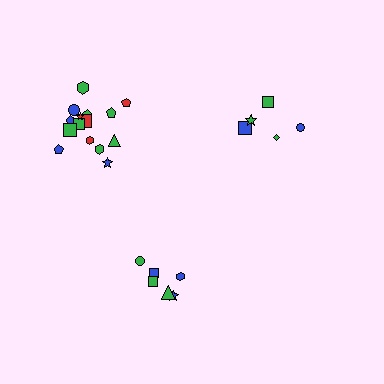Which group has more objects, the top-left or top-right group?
The top-left group.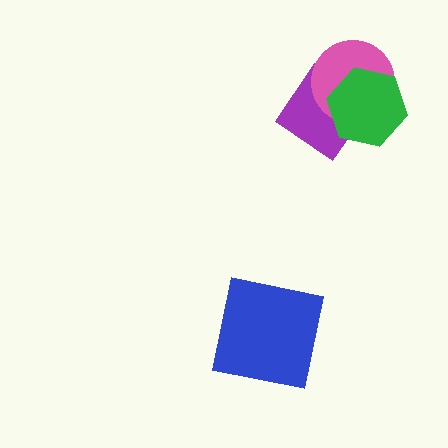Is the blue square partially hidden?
No, no other shape covers it.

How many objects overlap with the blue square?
0 objects overlap with the blue square.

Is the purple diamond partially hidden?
Yes, it is partially covered by another shape.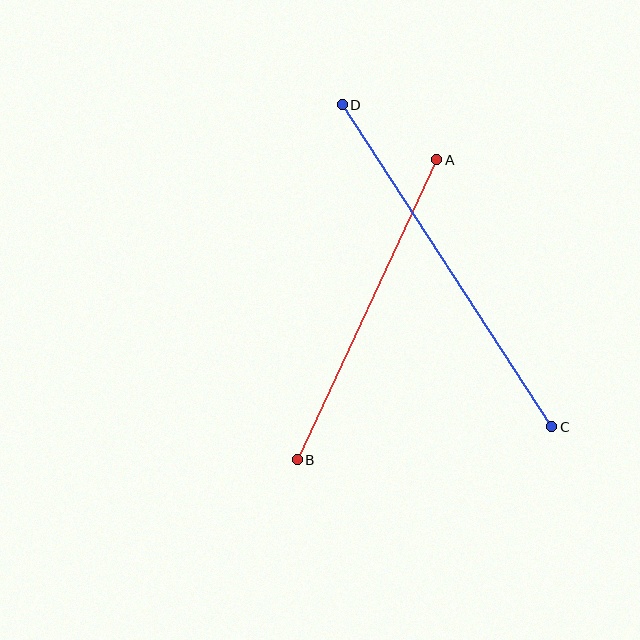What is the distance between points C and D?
The distance is approximately 384 pixels.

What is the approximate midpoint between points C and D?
The midpoint is at approximately (447, 266) pixels.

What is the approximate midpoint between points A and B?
The midpoint is at approximately (367, 310) pixels.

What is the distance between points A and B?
The distance is approximately 331 pixels.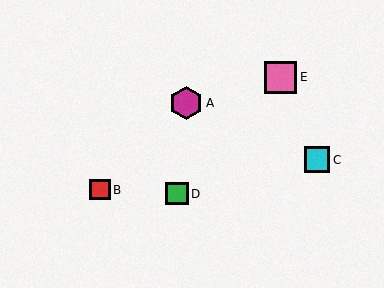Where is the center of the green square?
The center of the green square is at (177, 194).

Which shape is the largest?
The magenta hexagon (labeled A) is the largest.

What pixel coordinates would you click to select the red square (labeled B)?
Click at (100, 190) to select the red square B.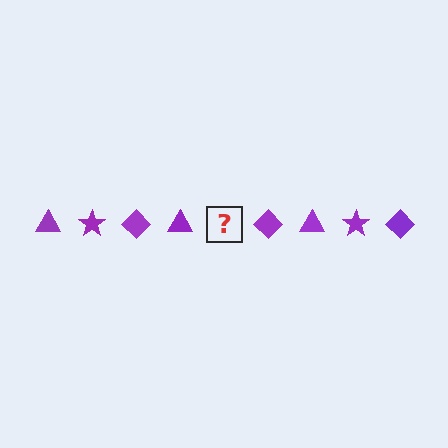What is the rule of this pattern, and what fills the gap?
The rule is that the pattern cycles through triangle, star, diamond shapes in purple. The gap should be filled with a purple star.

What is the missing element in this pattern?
The missing element is a purple star.